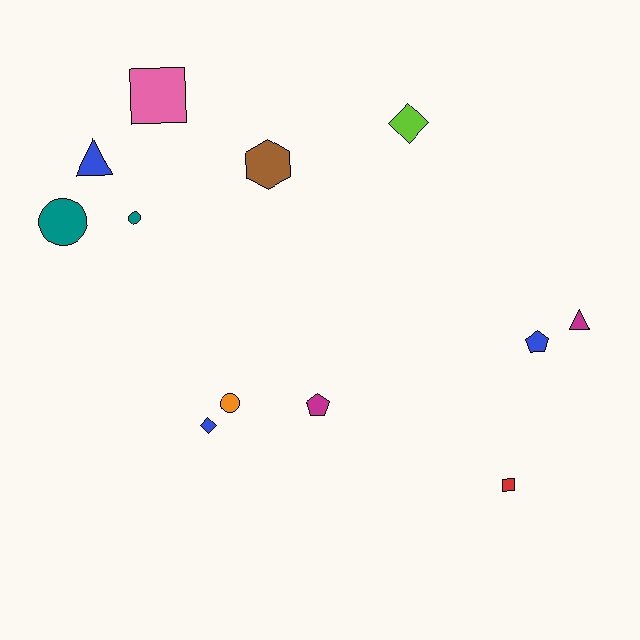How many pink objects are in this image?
There is 1 pink object.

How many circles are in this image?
There are 3 circles.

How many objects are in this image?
There are 12 objects.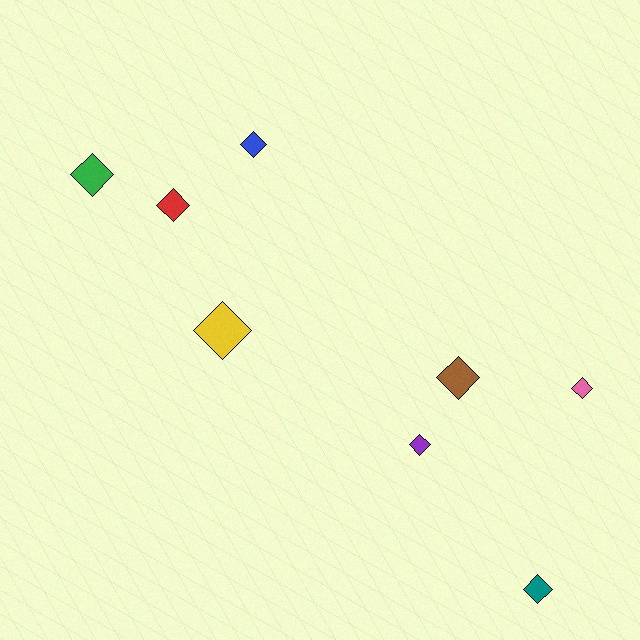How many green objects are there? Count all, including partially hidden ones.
There is 1 green object.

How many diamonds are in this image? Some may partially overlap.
There are 8 diamonds.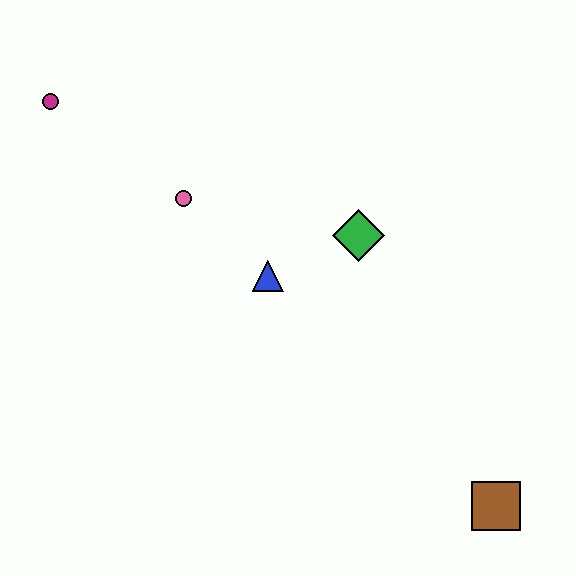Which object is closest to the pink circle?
The blue triangle is closest to the pink circle.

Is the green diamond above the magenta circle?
No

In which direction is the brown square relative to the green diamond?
The brown square is below the green diamond.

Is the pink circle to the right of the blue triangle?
No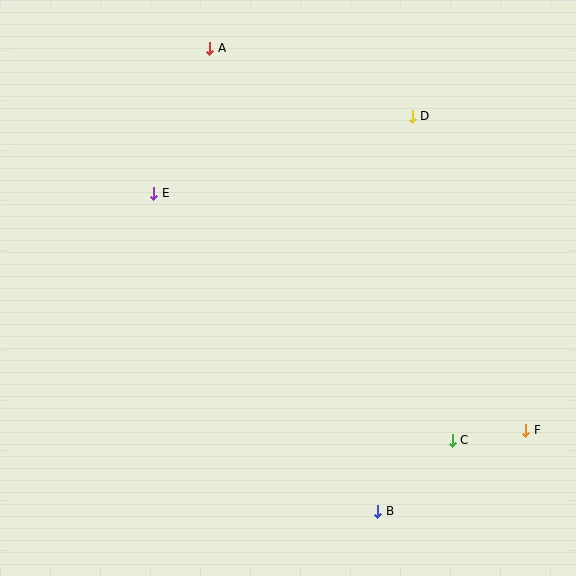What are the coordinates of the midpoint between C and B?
The midpoint between C and B is at (415, 476).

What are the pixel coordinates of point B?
Point B is at (378, 511).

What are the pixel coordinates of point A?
Point A is at (210, 48).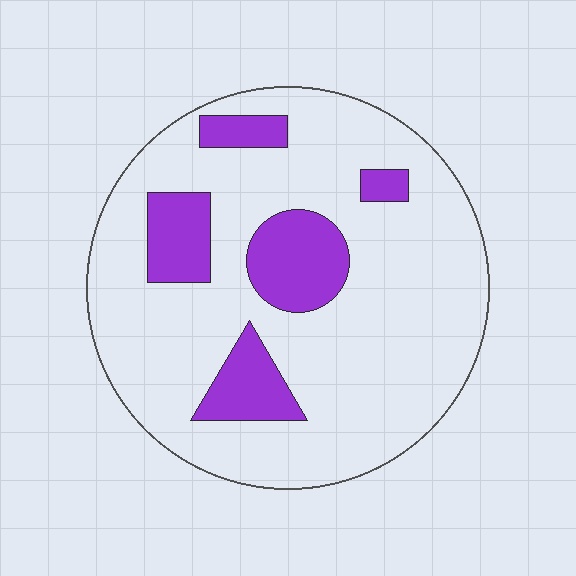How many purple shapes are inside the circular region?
5.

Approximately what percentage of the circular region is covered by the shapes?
Approximately 20%.